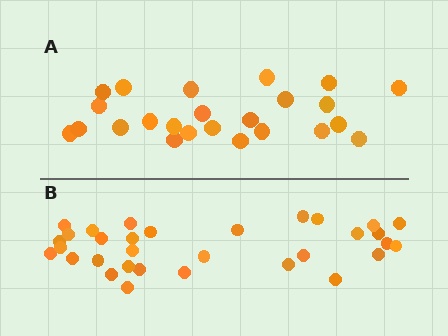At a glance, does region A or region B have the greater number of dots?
Region B (the bottom region) has more dots.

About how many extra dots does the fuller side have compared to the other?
Region B has roughly 8 or so more dots than region A.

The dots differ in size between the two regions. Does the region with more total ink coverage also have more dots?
No. Region A has more total ink coverage because its dots are larger, but region B actually contains more individual dots. Total area can be misleading — the number of items is what matters here.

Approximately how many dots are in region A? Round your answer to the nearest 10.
About 20 dots. (The exact count is 24, which rounds to 20.)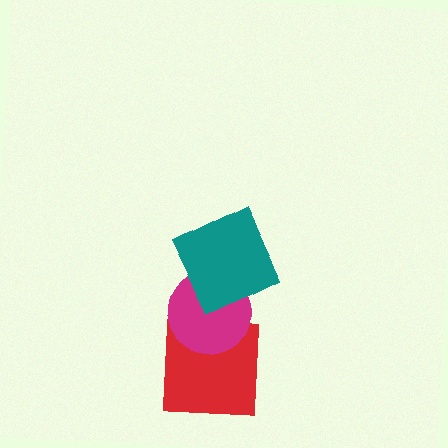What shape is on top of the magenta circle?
The teal square is on top of the magenta circle.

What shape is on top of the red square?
The magenta circle is on top of the red square.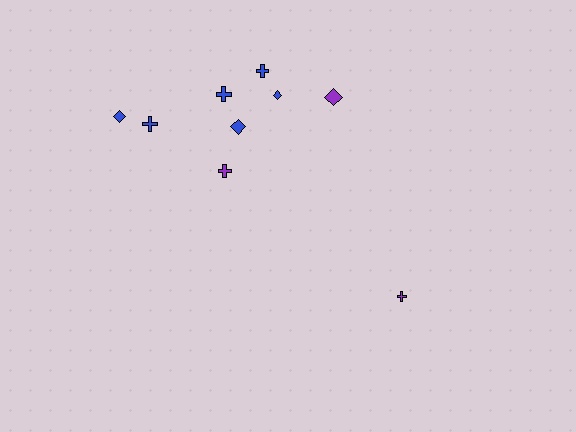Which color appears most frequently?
Blue, with 6 objects.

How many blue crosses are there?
There are 3 blue crosses.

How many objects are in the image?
There are 9 objects.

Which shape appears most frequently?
Cross, with 5 objects.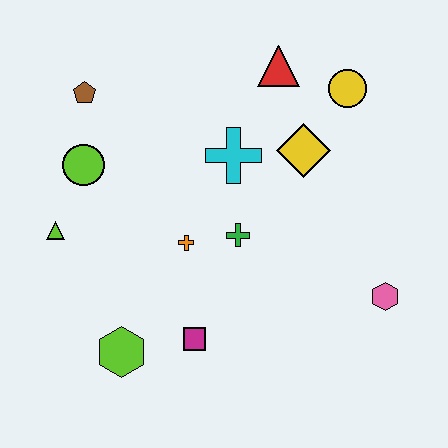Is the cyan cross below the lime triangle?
No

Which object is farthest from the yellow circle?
The lime hexagon is farthest from the yellow circle.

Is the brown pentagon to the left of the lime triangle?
No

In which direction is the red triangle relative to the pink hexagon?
The red triangle is above the pink hexagon.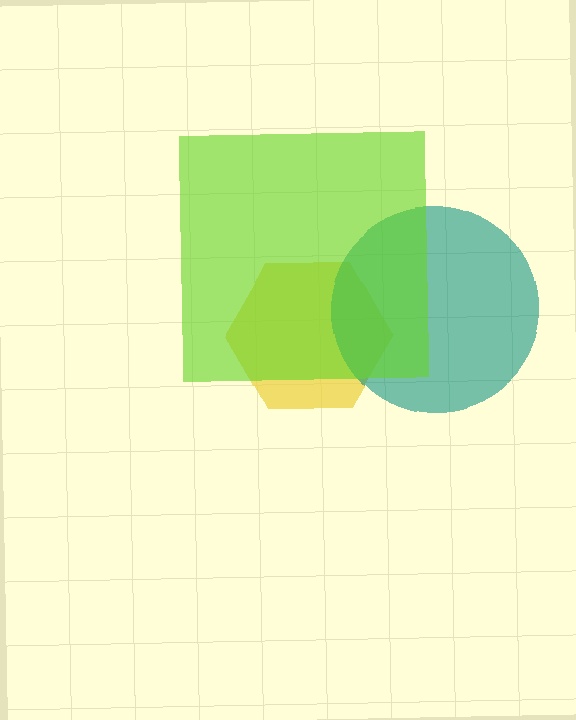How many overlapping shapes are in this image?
There are 3 overlapping shapes in the image.